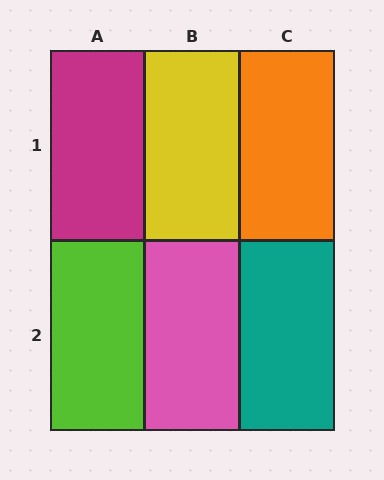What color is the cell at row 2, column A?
Lime.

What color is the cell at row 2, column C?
Teal.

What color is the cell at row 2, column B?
Pink.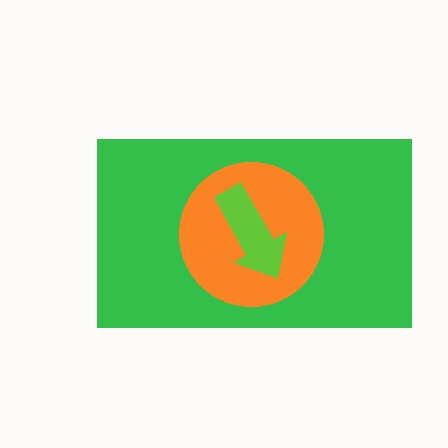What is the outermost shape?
The green rectangle.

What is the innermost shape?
The lime arrow.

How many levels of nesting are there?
3.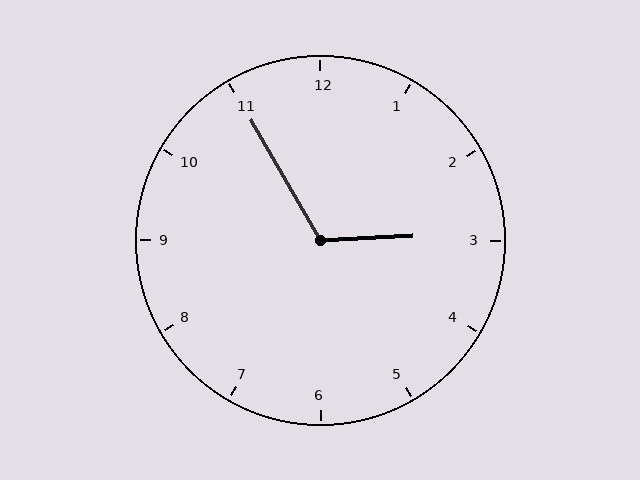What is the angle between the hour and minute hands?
Approximately 118 degrees.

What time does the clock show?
2:55.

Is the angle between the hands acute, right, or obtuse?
It is obtuse.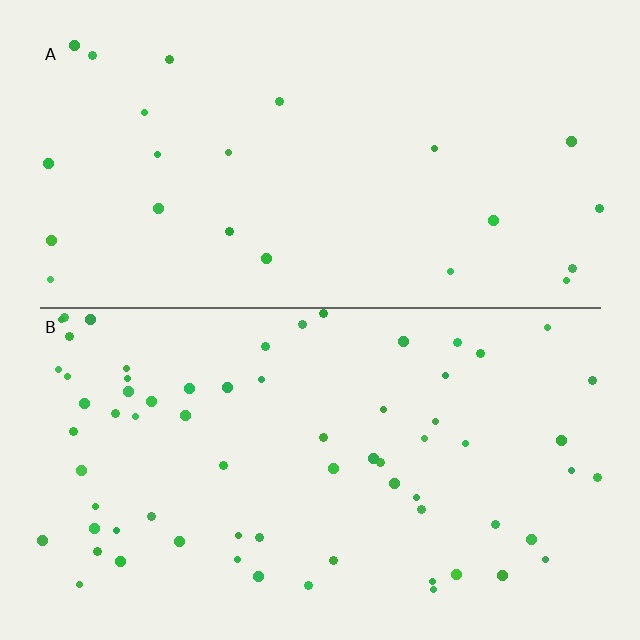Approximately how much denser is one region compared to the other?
Approximately 3.0× — region B over region A.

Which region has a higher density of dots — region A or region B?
B (the bottom).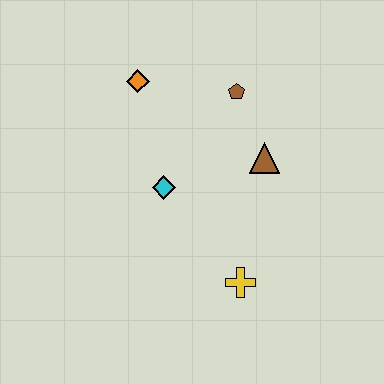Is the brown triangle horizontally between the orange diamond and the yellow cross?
No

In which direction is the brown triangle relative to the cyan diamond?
The brown triangle is to the right of the cyan diamond.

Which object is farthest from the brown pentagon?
The yellow cross is farthest from the brown pentagon.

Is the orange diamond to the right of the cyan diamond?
No